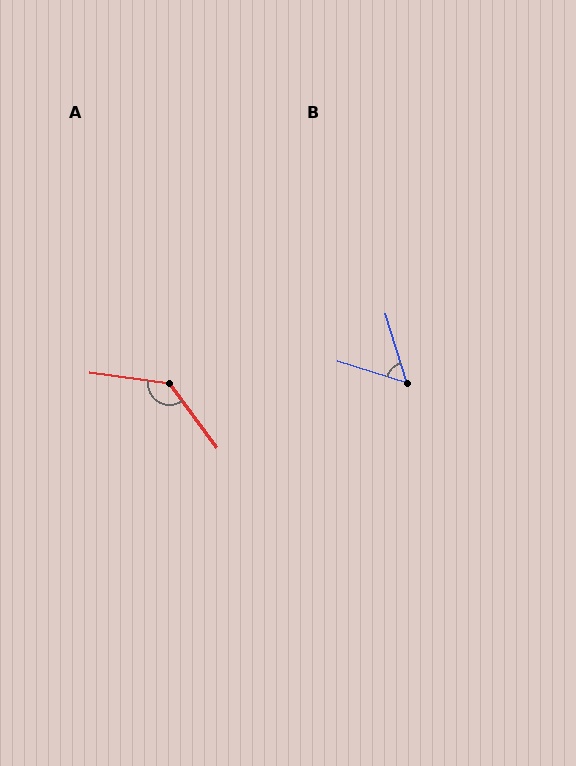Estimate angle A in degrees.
Approximately 134 degrees.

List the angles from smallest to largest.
B (56°), A (134°).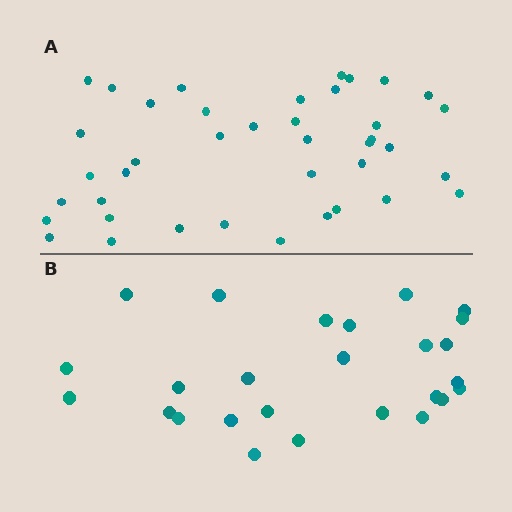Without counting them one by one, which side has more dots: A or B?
Region A (the top region) has more dots.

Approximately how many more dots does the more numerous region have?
Region A has approximately 15 more dots than region B.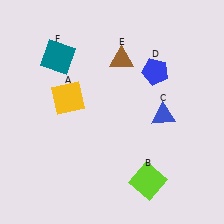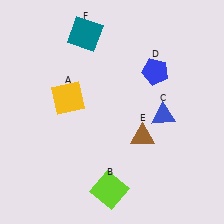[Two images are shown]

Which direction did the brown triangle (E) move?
The brown triangle (E) moved down.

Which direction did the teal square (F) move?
The teal square (F) moved right.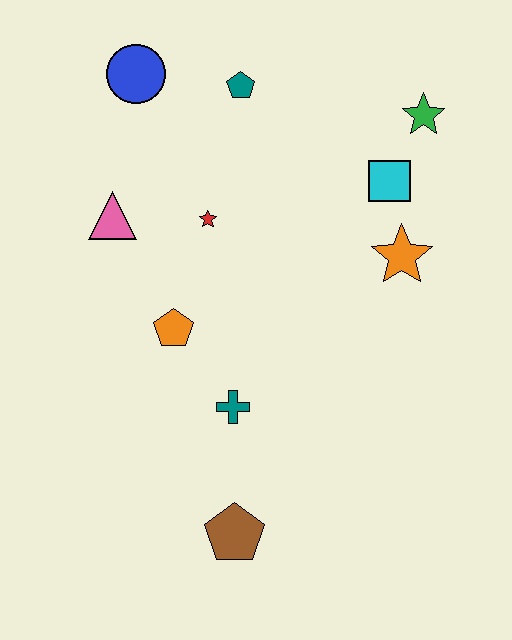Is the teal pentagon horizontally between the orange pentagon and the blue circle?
No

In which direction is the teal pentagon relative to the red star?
The teal pentagon is above the red star.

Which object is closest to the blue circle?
The teal pentagon is closest to the blue circle.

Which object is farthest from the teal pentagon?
The brown pentagon is farthest from the teal pentagon.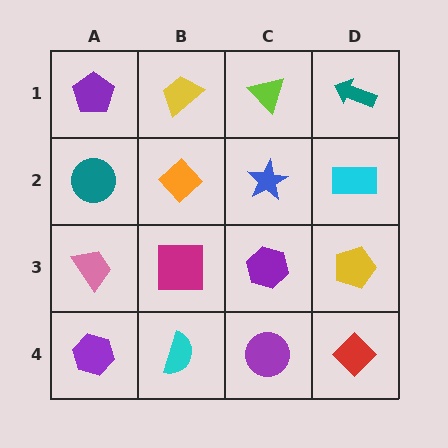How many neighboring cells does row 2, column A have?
3.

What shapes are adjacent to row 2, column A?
A purple pentagon (row 1, column A), a pink trapezoid (row 3, column A), an orange diamond (row 2, column B).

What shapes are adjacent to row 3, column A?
A teal circle (row 2, column A), a purple hexagon (row 4, column A), a magenta square (row 3, column B).